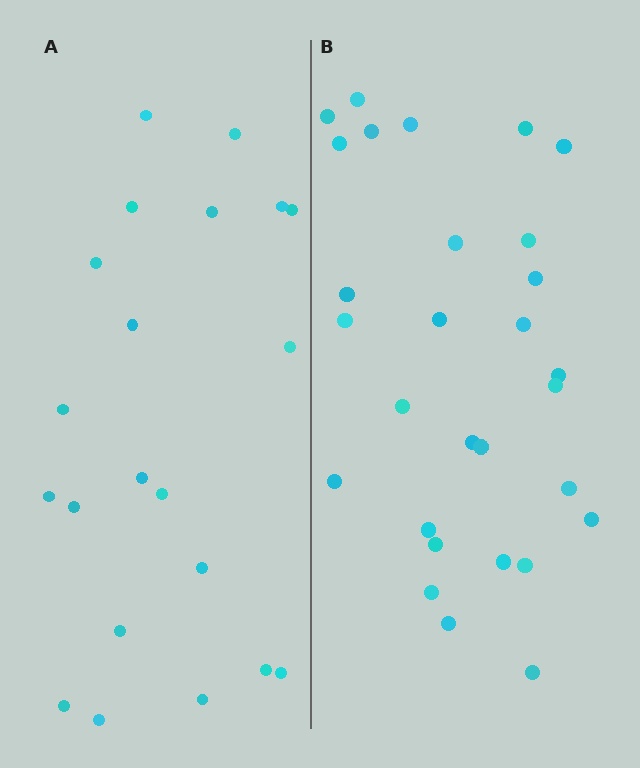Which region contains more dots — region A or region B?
Region B (the right region) has more dots.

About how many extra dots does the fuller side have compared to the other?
Region B has roughly 8 or so more dots than region A.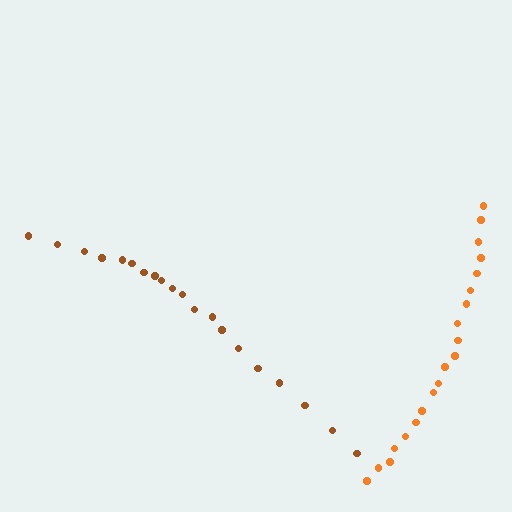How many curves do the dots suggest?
There are 2 distinct paths.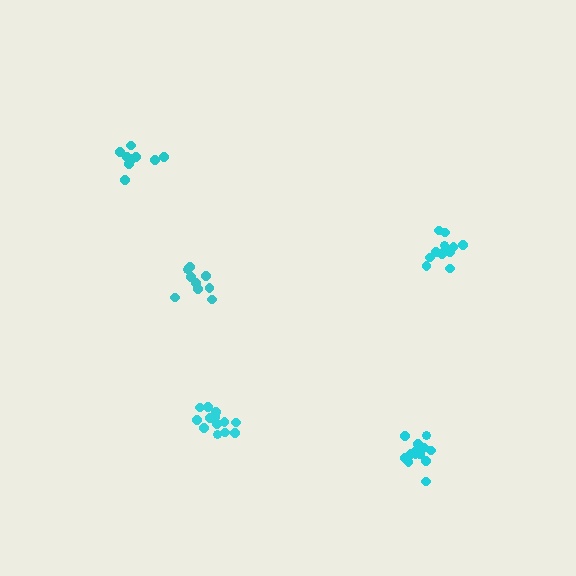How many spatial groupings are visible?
There are 5 spatial groupings.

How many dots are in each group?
Group 1: 9 dots, Group 2: 9 dots, Group 3: 13 dots, Group 4: 13 dots, Group 5: 11 dots (55 total).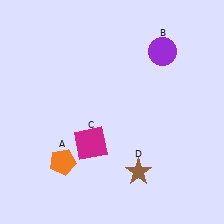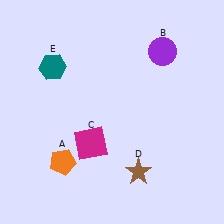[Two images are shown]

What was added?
A teal hexagon (E) was added in Image 2.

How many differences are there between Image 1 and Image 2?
There is 1 difference between the two images.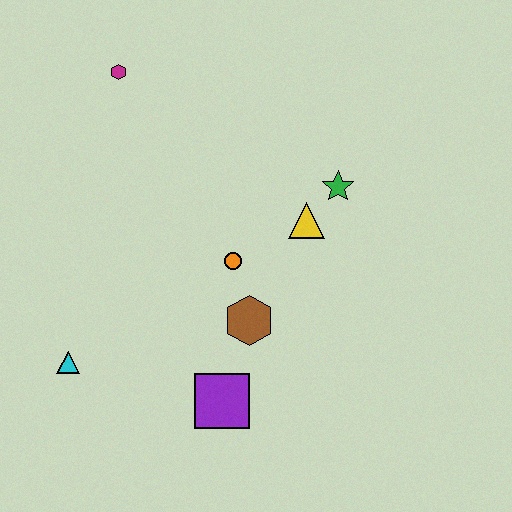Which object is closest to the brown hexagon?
The orange circle is closest to the brown hexagon.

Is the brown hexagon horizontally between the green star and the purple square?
Yes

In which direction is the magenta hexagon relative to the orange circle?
The magenta hexagon is above the orange circle.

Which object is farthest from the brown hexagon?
The magenta hexagon is farthest from the brown hexagon.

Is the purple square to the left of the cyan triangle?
No